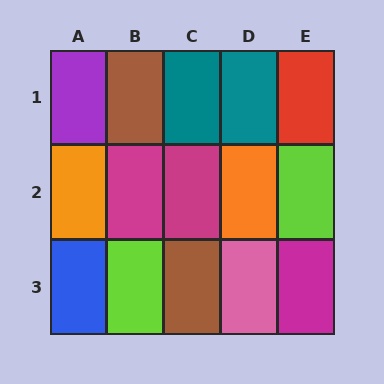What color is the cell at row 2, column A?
Orange.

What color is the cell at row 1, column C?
Teal.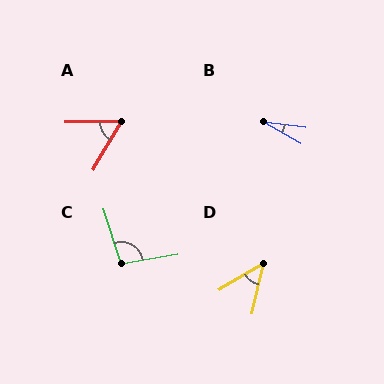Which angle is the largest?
C, at approximately 98 degrees.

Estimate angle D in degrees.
Approximately 47 degrees.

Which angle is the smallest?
B, at approximately 22 degrees.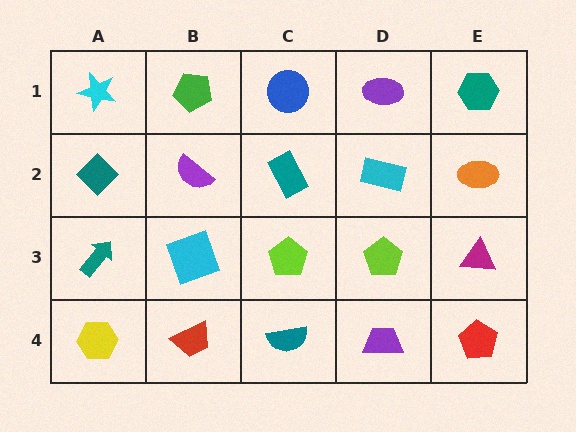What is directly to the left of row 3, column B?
A teal arrow.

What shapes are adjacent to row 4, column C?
A lime pentagon (row 3, column C), a red trapezoid (row 4, column B), a purple trapezoid (row 4, column D).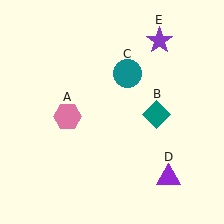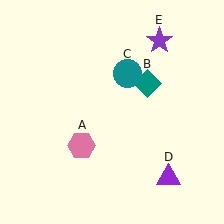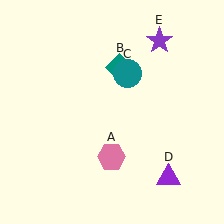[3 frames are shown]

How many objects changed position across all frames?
2 objects changed position: pink hexagon (object A), teal diamond (object B).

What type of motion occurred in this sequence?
The pink hexagon (object A), teal diamond (object B) rotated counterclockwise around the center of the scene.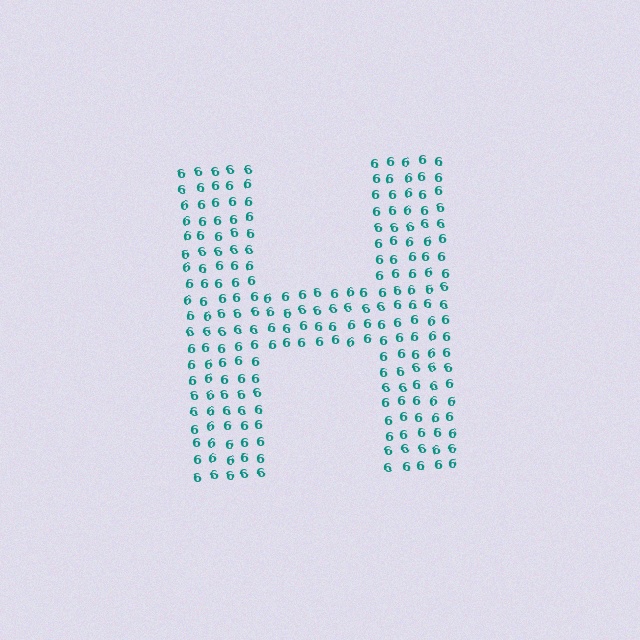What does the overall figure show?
The overall figure shows the letter H.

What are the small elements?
The small elements are digit 6's.